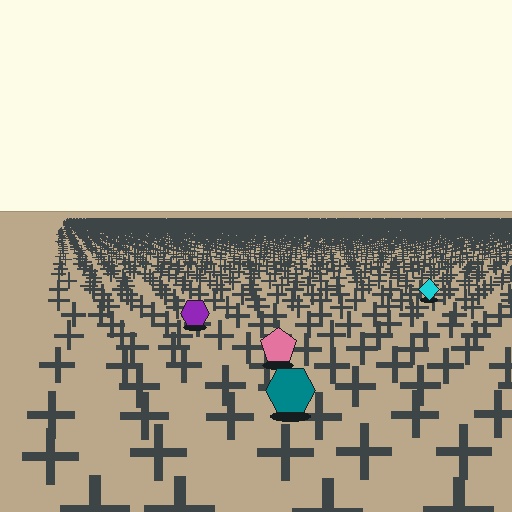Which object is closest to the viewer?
The teal hexagon is closest. The texture marks near it are larger and more spread out.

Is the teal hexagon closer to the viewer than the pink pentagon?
Yes. The teal hexagon is closer — you can tell from the texture gradient: the ground texture is coarser near it.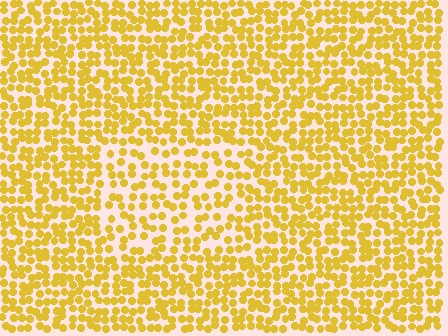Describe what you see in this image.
The image contains small yellow elements arranged at two different densities. A rectangle-shaped region is visible where the elements are less densely packed than the surrounding area.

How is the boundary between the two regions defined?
The boundary is defined by a change in element density (approximately 1.6x ratio). All elements are the same color, size, and shape.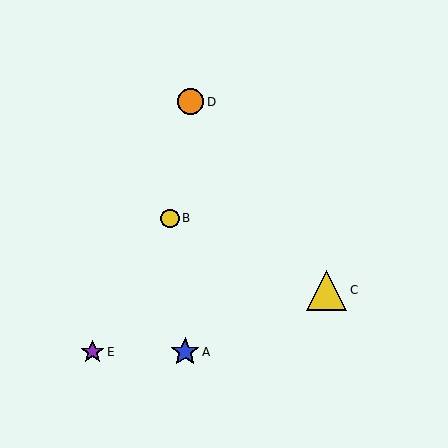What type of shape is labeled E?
Shape E is a purple star.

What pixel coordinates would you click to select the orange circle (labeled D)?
Click at (190, 102) to select the orange circle D.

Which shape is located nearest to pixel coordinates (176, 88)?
The orange circle (labeled D) at (190, 102) is nearest to that location.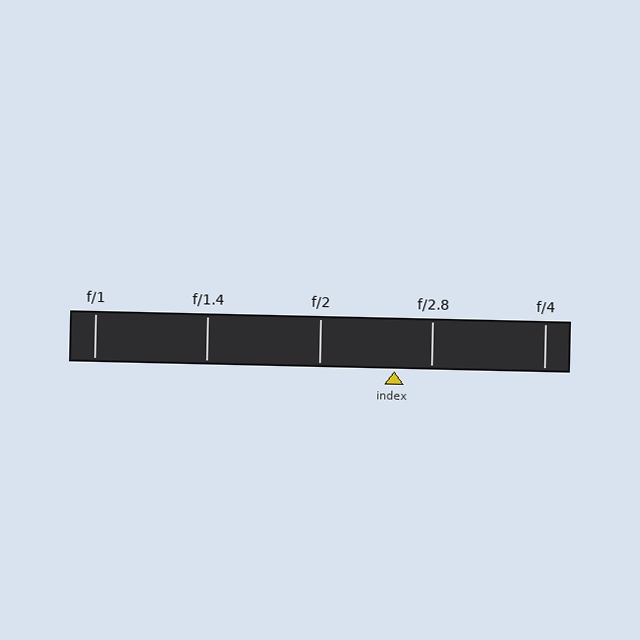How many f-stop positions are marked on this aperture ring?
There are 5 f-stop positions marked.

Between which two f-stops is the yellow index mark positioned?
The index mark is between f/2 and f/2.8.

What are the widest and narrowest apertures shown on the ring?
The widest aperture shown is f/1 and the narrowest is f/4.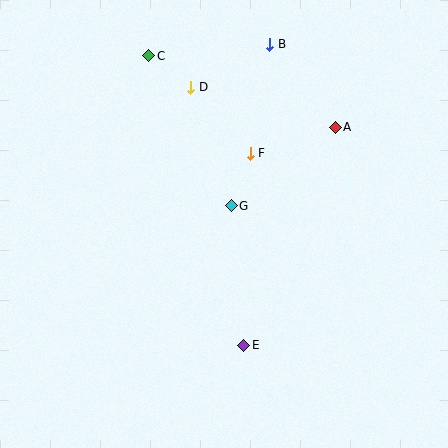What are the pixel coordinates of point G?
Point G is at (231, 206).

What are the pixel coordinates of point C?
Point C is at (149, 56).